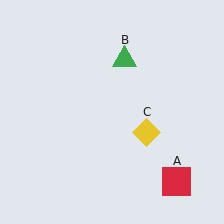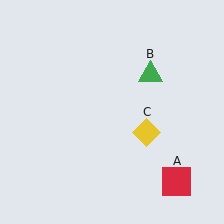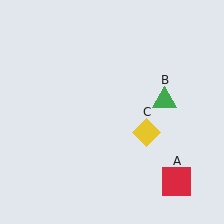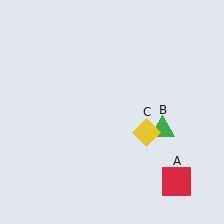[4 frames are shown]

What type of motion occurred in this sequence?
The green triangle (object B) rotated clockwise around the center of the scene.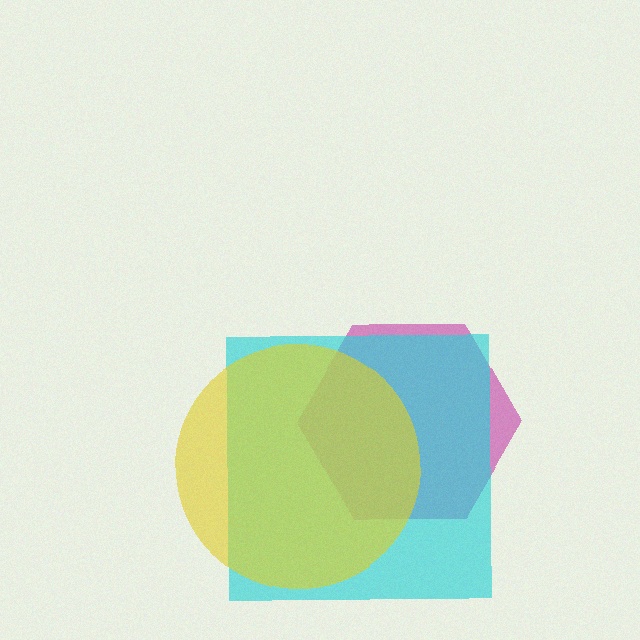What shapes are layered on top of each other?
The layered shapes are: a magenta hexagon, a cyan square, a yellow circle.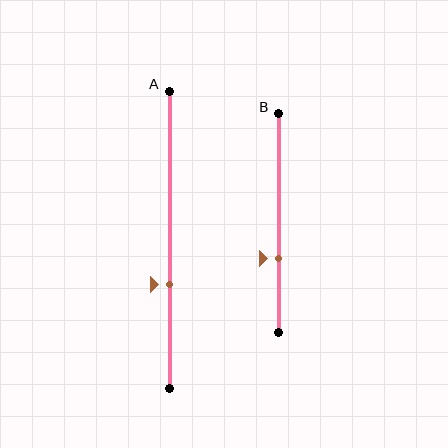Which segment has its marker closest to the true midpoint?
Segment A has its marker closest to the true midpoint.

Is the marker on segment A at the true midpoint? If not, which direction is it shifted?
No, the marker on segment A is shifted downward by about 15% of the segment length.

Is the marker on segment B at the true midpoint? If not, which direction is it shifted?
No, the marker on segment B is shifted downward by about 16% of the segment length.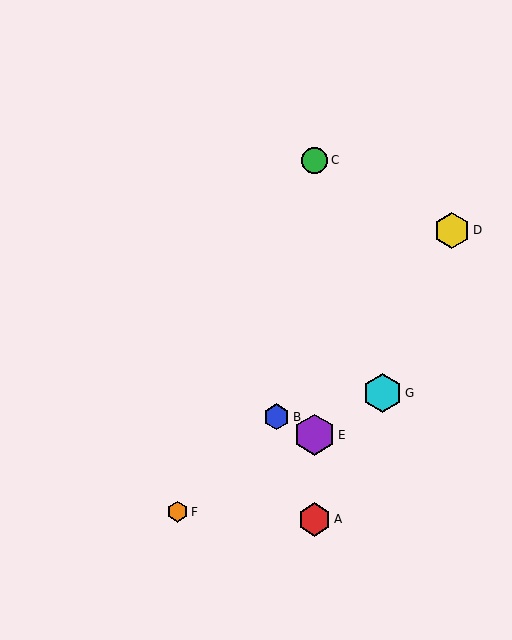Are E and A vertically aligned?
Yes, both are at x≈314.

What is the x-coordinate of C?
Object C is at x≈314.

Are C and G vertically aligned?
No, C is at x≈314 and G is at x≈383.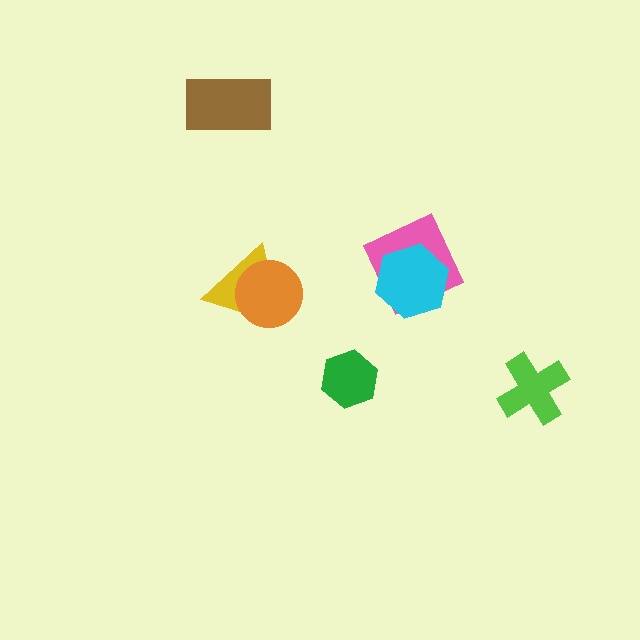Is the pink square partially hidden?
Yes, it is partially covered by another shape.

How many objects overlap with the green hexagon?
0 objects overlap with the green hexagon.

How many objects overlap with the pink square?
1 object overlaps with the pink square.